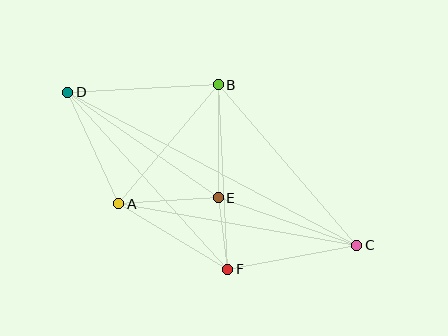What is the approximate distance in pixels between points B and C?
The distance between B and C is approximately 212 pixels.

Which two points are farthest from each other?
Points C and D are farthest from each other.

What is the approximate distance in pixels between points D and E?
The distance between D and E is approximately 184 pixels.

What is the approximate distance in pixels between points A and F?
The distance between A and F is approximately 127 pixels.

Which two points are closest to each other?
Points E and F are closest to each other.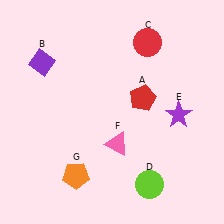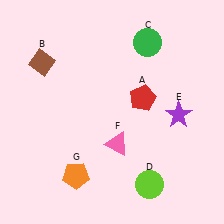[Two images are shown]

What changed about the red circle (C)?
In Image 1, C is red. In Image 2, it changed to green.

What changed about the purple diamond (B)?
In Image 1, B is purple. In Image 2, it changed to brown.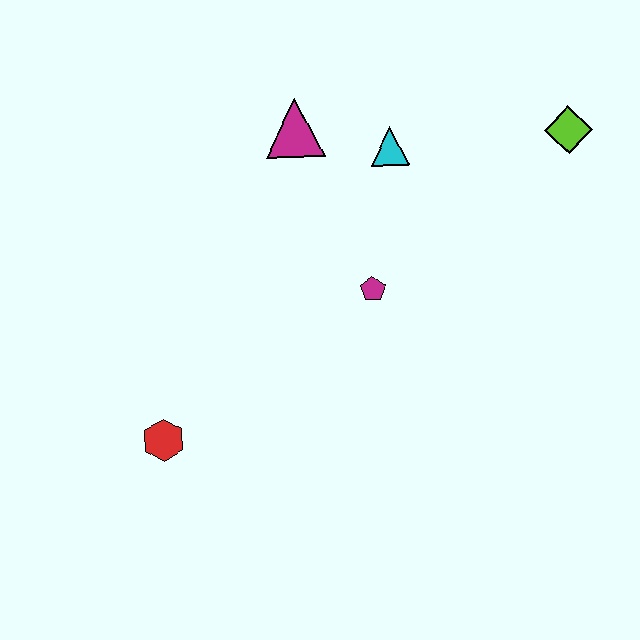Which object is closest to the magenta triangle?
The cyan triangle is closest to the magenta triangle.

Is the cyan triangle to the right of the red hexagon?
Yes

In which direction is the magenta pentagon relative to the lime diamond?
The magenta pentagon is to the left of the lime diamond.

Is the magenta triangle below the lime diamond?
No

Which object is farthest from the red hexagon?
The lime diamond is farthest from the red hexagon.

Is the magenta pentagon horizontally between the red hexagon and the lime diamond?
Yes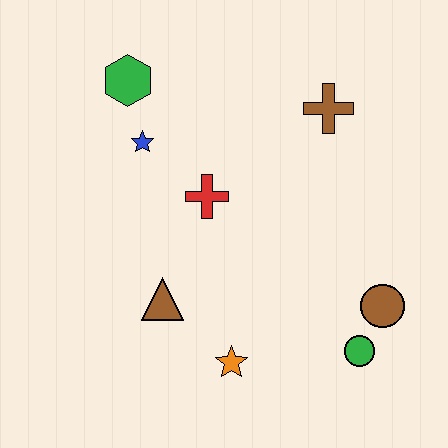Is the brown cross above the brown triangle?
Yes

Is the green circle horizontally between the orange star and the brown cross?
No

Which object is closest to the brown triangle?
The orange star is closest to the brown triangle.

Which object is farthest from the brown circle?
The green hexagon is farthest from the brown circle.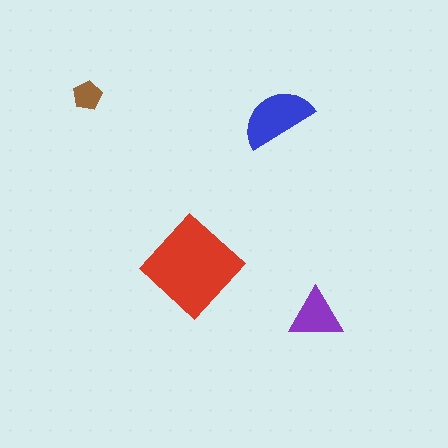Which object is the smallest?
The brown pentagon.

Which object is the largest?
The red diamond.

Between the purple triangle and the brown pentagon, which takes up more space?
The purple triangle.